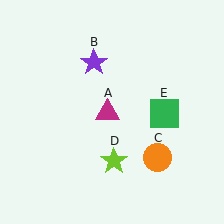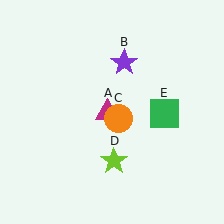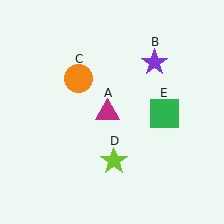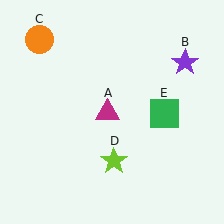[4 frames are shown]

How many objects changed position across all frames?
2 objects changed position: purple star (object B), orange circle (object C).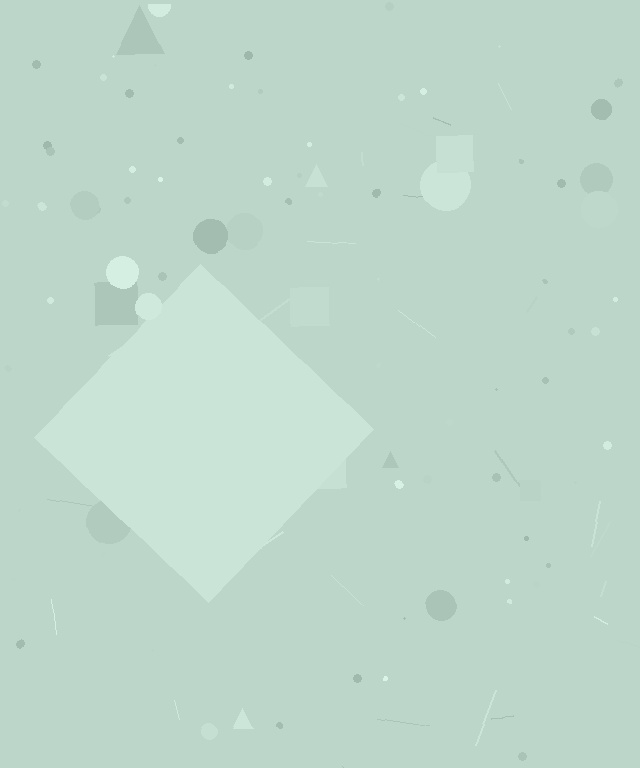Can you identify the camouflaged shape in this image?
The camouflaged shape is a diamond.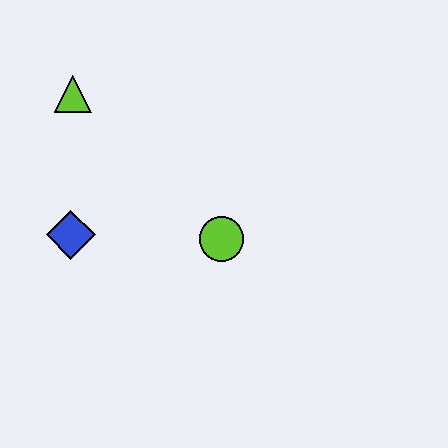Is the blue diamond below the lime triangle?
Yes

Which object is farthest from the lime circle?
The lime triangle is farthest from the lime circle.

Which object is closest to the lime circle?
The blue diamond is closest to the lime circle.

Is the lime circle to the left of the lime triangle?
No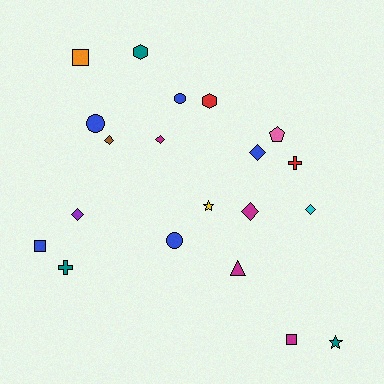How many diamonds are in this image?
There are 6 diamonds.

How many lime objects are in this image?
There are no lime objects.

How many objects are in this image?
There are 20 objects.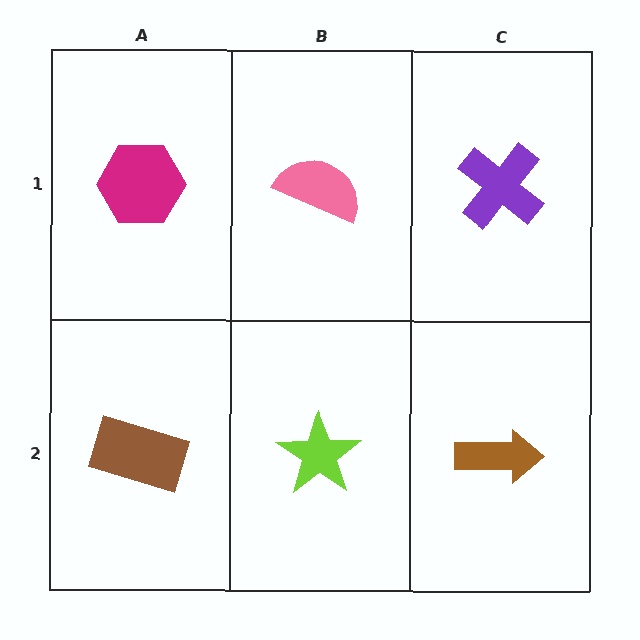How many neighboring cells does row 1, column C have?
2.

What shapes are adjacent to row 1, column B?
A lime star (row 2, column B), a magenta hexagon (row 1, column A), a purple cross (row 1, column C).